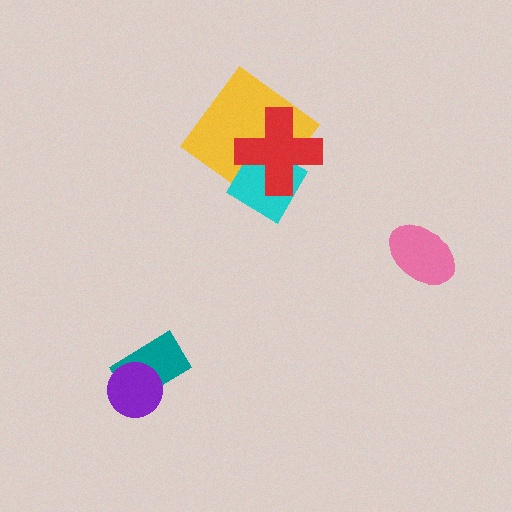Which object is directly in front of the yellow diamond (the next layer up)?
The cyan diamond is directly in front of the yellow diamond.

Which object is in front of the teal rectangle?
The purple circle is in front of the teal rectangle.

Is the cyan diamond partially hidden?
Yes, it is partially covered by another shape.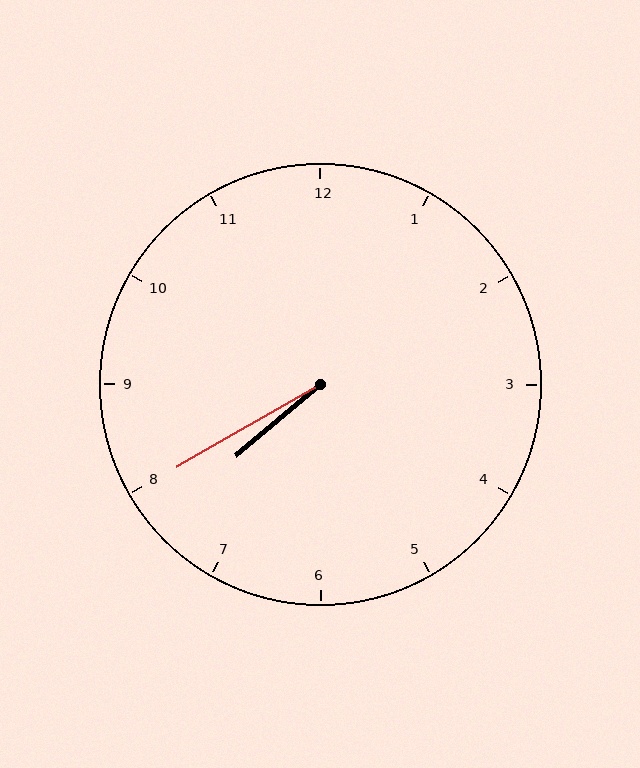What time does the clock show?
7:40.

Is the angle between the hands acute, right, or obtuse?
It is acute.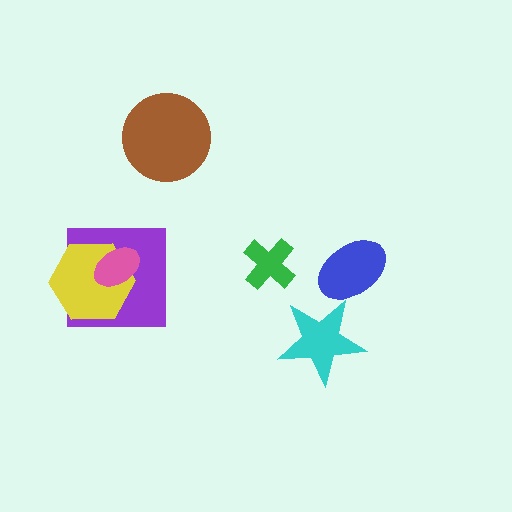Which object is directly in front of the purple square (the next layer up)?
The yellow hexagon is directly in front of the purple square.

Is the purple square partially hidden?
Yes, it is partially covered by another shape.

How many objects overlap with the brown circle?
0 objects overlap with the brown circle.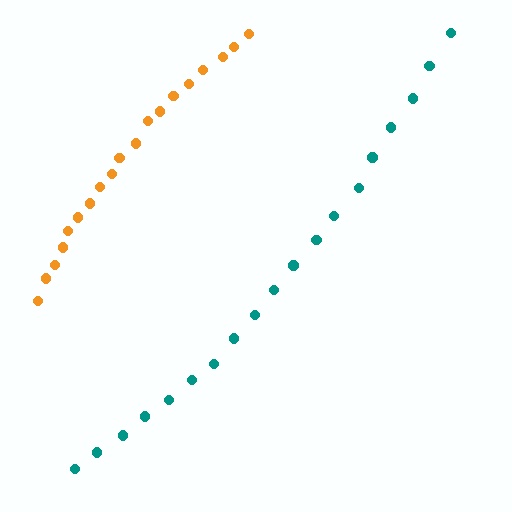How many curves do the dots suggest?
There are 2 distinct paths.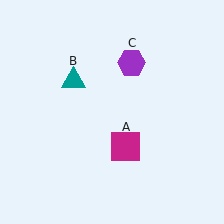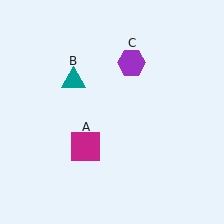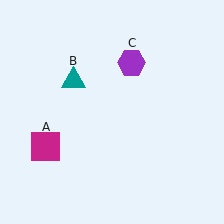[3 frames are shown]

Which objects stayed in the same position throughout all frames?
Teal triangle (object B) and purple hexagon (object C) remained stationary.